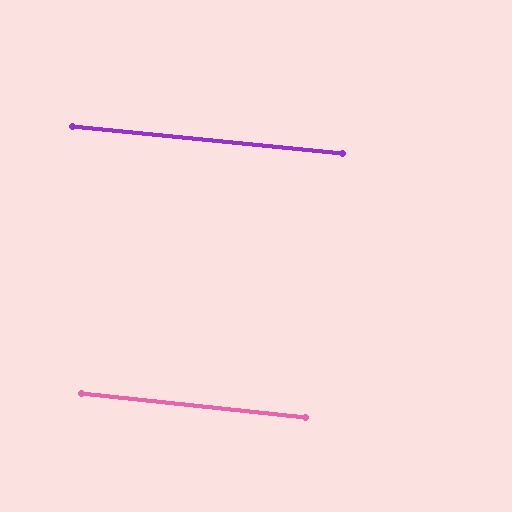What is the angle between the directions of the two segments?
Approximately 0 degrees.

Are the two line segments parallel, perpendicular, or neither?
Parallel — their directions differ by only 0.3°.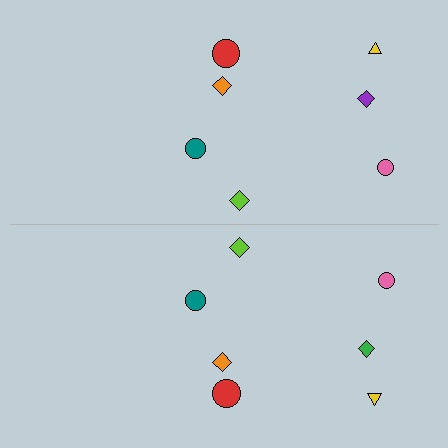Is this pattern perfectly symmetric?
No, the pattern is not perfectly symmetric. The green diamond on the bottom side breaks the symmetry — its mirror counterpart is purple.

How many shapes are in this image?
There are 14 shapes in this image.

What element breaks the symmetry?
The green diamond on the bottom side breaks the symmetry — its mirror counterpart is purple.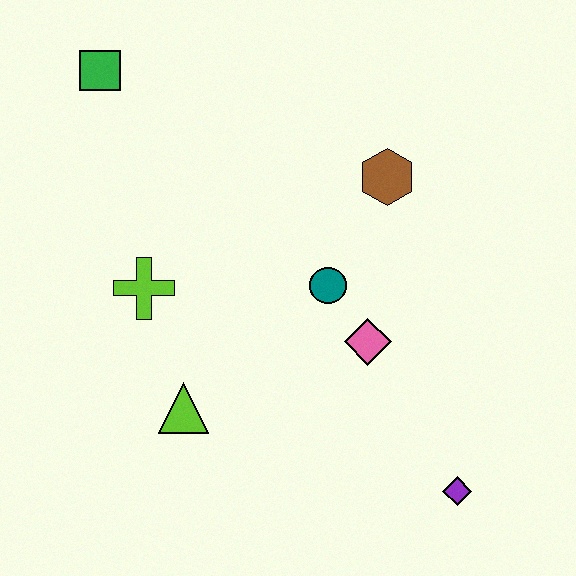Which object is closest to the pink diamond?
The teal circle is closest to the pink diamond.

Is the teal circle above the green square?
No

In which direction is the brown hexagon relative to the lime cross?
The brown hexagon is to the right of the lime cross.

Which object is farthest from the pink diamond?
The green square is farthest from the pink diamond.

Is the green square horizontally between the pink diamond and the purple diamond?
No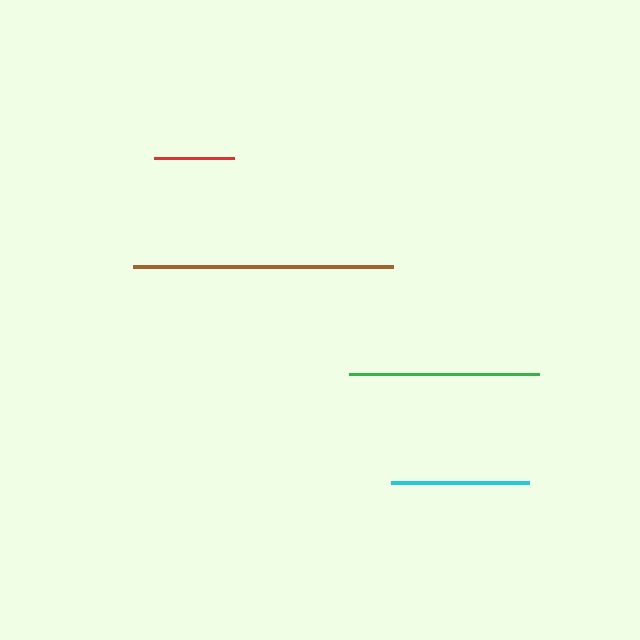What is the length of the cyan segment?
The cyan segment is approximately 138 pixels long.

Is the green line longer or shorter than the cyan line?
The green line is longer than the cyan line.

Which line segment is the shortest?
The red line is the shortest at approximately 80 pixels.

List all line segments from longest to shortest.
From longest to shortest: brown, green, cyan, red.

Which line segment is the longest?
The brown line is the longest at approximately 261 pixels.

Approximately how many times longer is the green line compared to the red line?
The green line is approximately 2.4 times the length of the red line.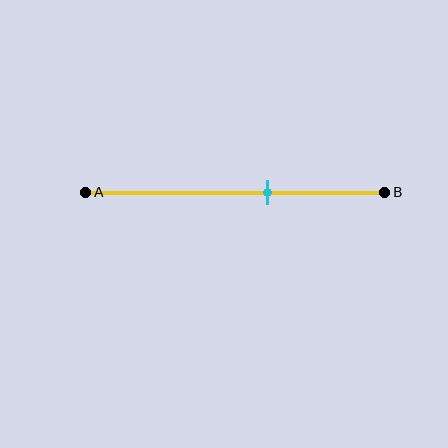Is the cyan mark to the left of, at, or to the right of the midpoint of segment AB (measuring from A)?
The cyan mark is to the right of the midpoint of segment AB.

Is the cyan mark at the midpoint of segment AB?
No, the mark is at about 60% from A, not at the 50% midpoint.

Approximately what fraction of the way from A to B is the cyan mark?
The cyan mark is approximately 60% of the way from A to B.